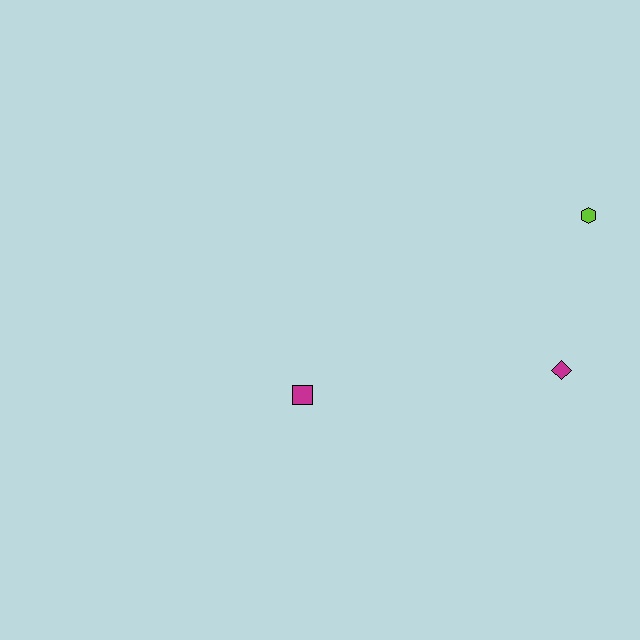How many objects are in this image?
There are 3 objects.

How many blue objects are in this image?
There are no blue objects.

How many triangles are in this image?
There are no triangles.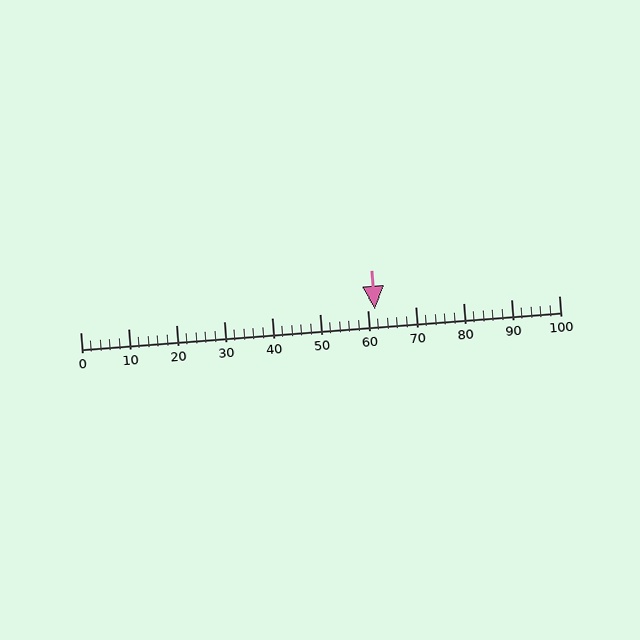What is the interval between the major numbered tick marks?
The major tick marks are spaced 10 units apart.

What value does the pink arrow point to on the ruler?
The pink arrow points to approximately 62.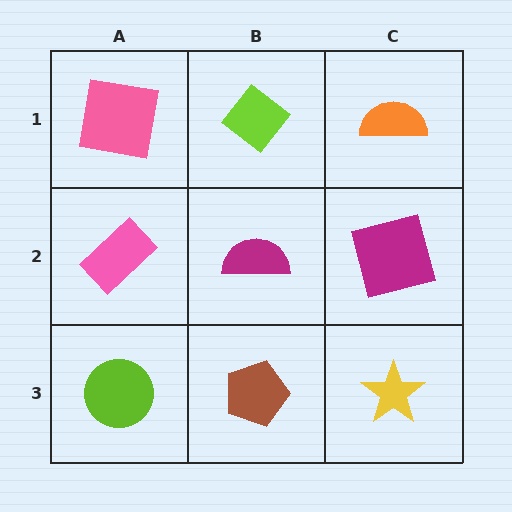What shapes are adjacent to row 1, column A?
A pink rectangle (row 2, column A), a lime diamond (row 1, column B).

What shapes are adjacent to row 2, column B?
A lime diamond (row 1, column B), a brown pentagon (row 3, column B), a pink rectangle (row 2, column A), a magenta square (row 2, column C).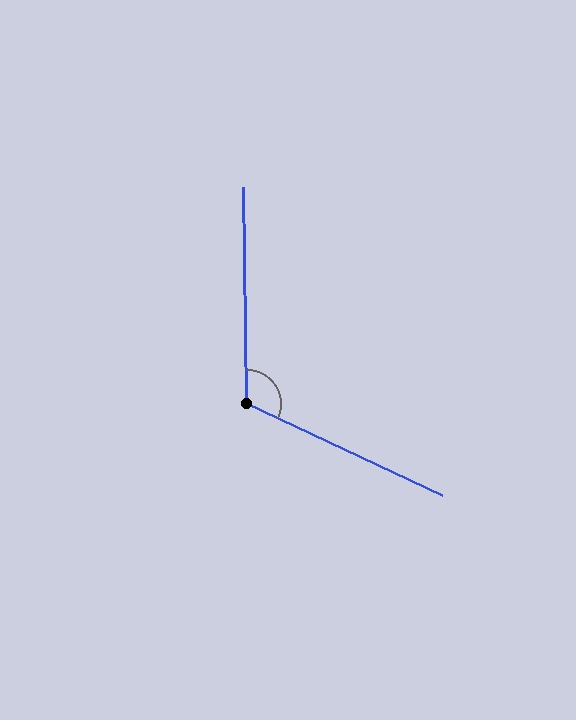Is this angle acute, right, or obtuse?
It is obtuse.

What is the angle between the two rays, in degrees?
Approximately 116 degrees.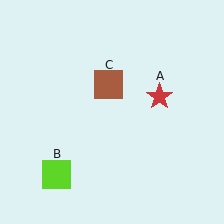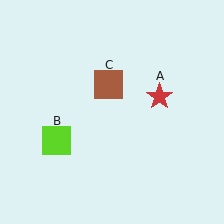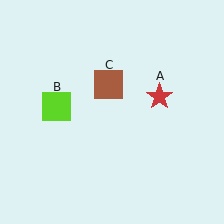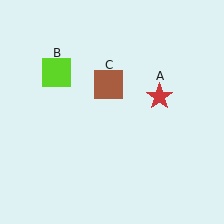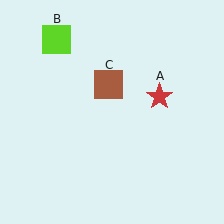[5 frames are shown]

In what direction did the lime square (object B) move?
The lime square (object B) moved up.